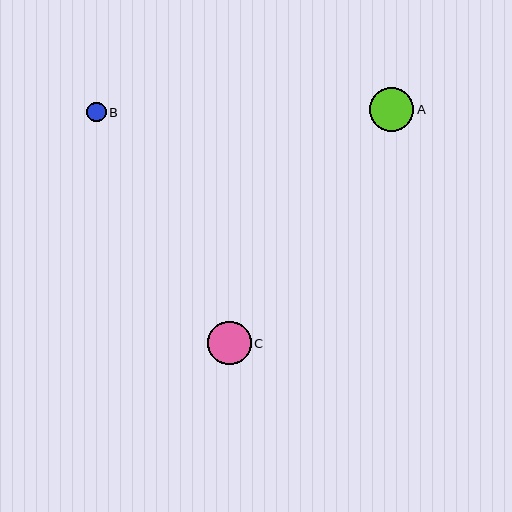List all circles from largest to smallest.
From largest to smallest: A, C, B.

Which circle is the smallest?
Circle B is the smallest with a size of approximately 19 pixels.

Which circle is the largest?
Circle A is the largest with a size of approximately 44 pixels.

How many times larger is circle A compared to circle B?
Circle A is approximately 2.3 times the size of circle B.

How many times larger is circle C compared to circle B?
Circle C is approximately 2.3 times the size of circle B.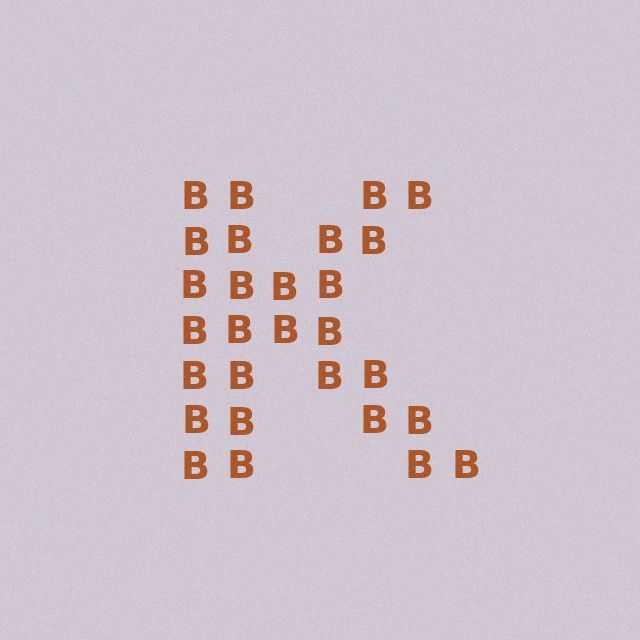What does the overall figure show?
The overall figure shows the letter K.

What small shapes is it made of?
It is made of small letter B's.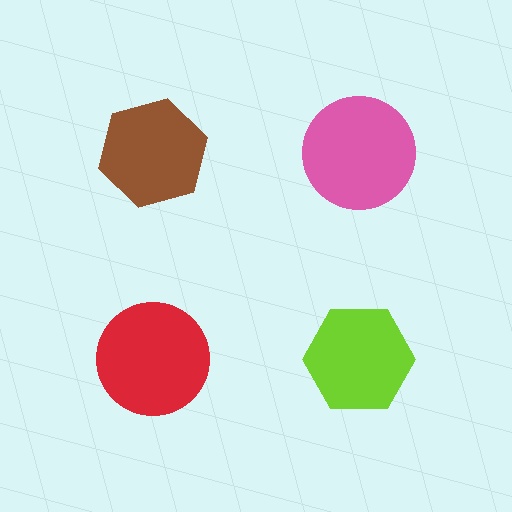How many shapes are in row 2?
2 shapes.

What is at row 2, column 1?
A red circle.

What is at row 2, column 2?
A lime hexagon.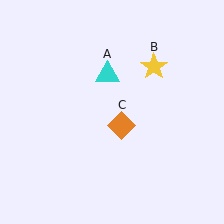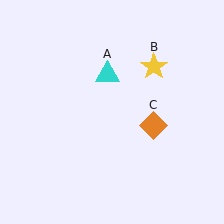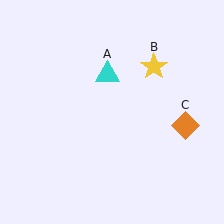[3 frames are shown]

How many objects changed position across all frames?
1 object changed position: orange diamond (object C).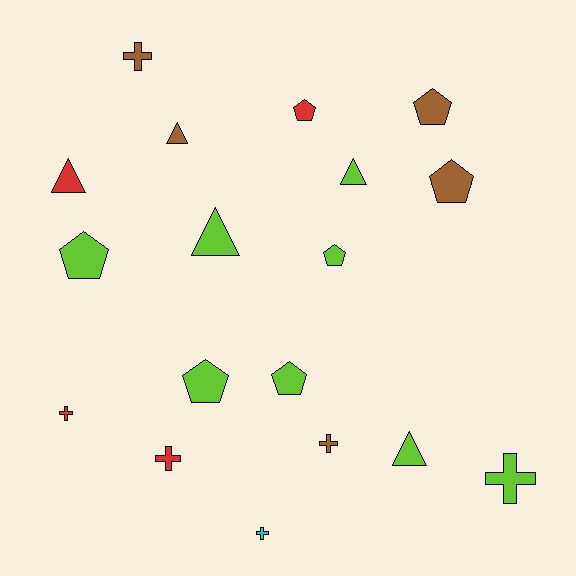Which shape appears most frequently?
Pentagon, with 7 objects.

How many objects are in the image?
There are 18 objects.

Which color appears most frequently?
Lime, with 8 objects.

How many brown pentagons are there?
There are 2 brown pentagons.